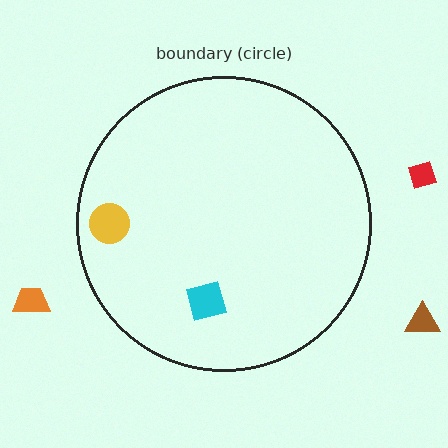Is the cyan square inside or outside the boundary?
Inside.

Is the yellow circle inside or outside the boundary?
Inside.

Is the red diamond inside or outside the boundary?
Outside.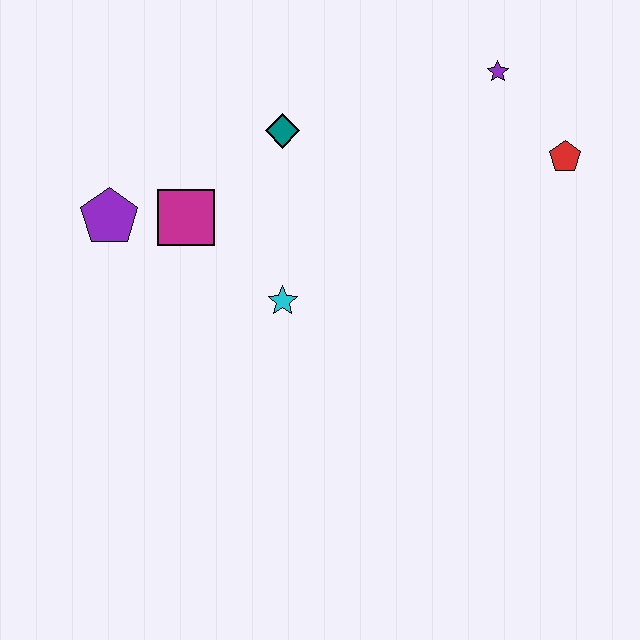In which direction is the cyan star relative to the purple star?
The cyan star is below the purple star.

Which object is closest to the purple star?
The red pentagon is closest to the purple star.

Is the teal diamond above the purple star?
No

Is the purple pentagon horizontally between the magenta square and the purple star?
No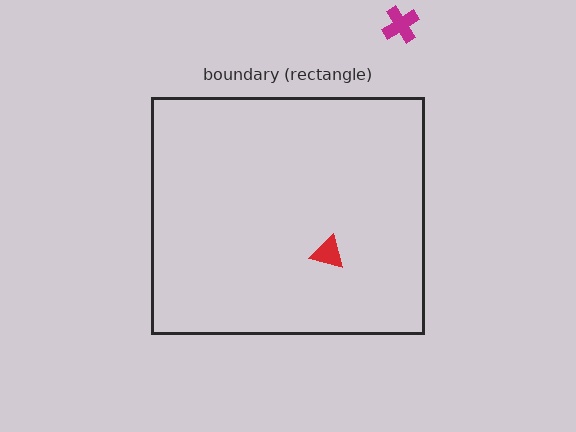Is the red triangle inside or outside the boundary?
Inside.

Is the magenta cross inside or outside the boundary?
Outside.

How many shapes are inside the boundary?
1 inside, 1 outside.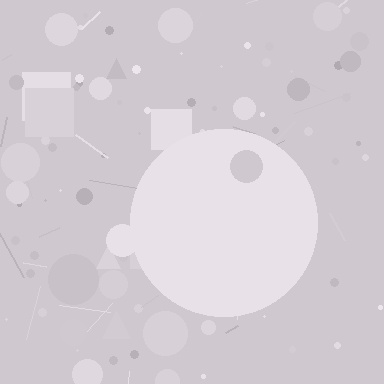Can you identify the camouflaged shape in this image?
The camouflaged shape is a circle.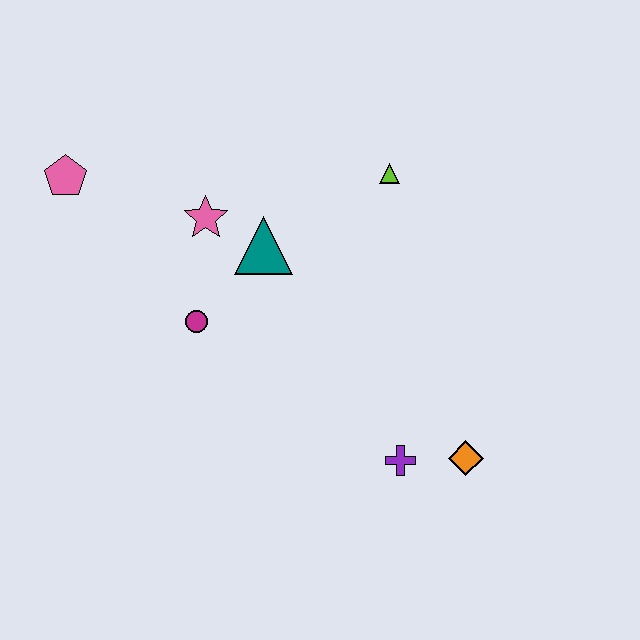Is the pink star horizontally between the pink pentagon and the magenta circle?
No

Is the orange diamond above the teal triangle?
No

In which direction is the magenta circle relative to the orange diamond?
The magenta circle is to the left of the orange diamond.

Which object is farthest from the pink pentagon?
The orange diamond is farthest from the pink pentagon.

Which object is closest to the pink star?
The teal triangle is closest to the pink star.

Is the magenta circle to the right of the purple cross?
No